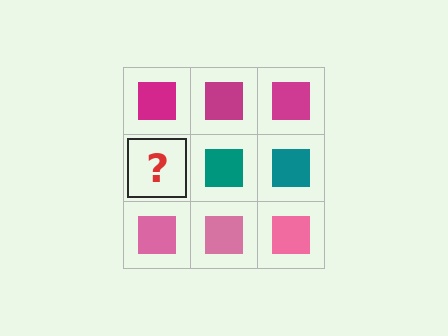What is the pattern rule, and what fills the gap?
The rule is that each row has a consistent color. The gap should be filled with a teal square.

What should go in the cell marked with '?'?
The missing cell should contain a teal square.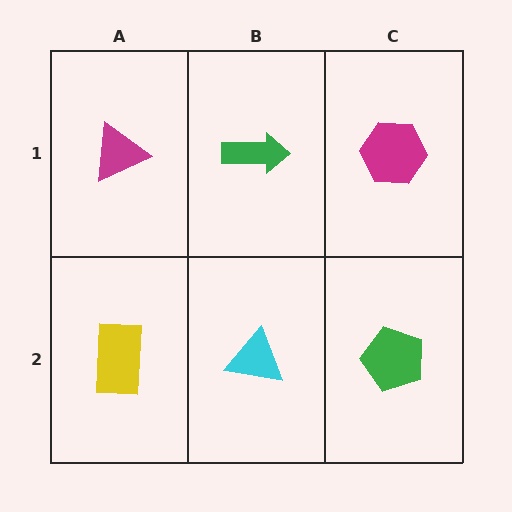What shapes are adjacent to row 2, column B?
A green arrow (row 1, column B), a yellow rectangle (row 2, column A), a green pentagon (row 2, column C).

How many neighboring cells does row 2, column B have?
3.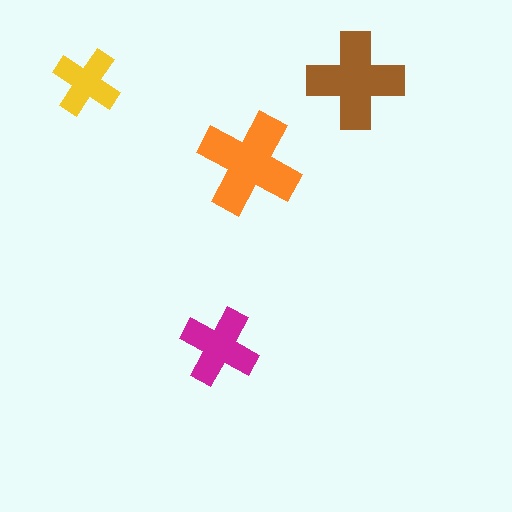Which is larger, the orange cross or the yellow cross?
The orange one.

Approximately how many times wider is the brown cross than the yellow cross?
About 1.5 times wider.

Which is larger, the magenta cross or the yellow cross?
The magenta one.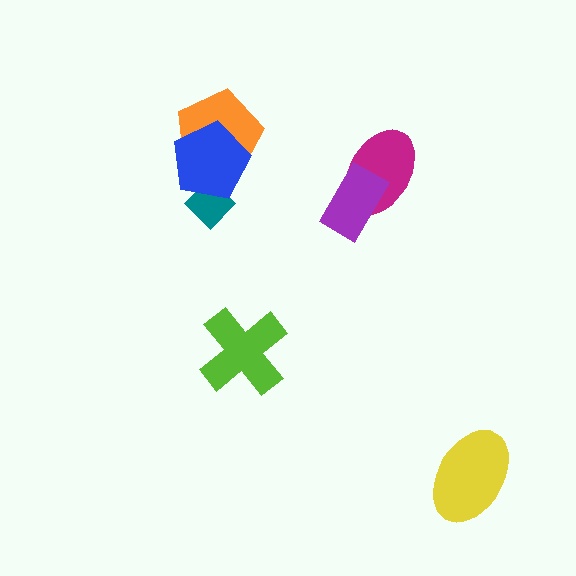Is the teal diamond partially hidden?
Yes, it is partially covered by another shape.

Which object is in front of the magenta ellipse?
The purple rectangle is in front of the magenta ellipse.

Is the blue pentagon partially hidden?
No, no other shape covers it.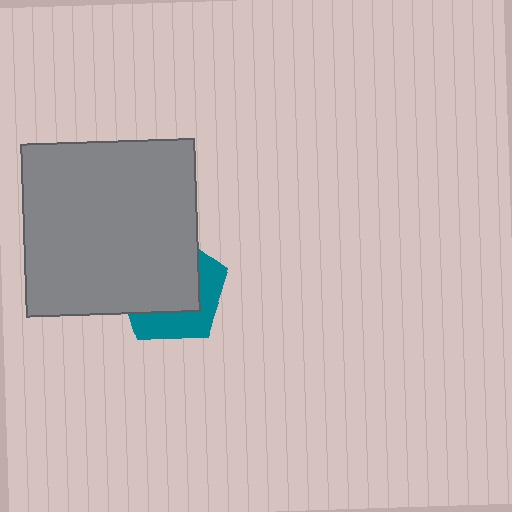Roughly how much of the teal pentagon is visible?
A small part of it is visible (roughly 37%).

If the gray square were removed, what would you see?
You would see the complete teal pentagon.